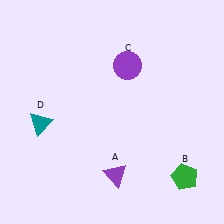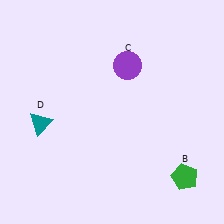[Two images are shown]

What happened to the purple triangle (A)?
The purple triangle (A) was removed in Image 2. It was in the bottom-right area of Image 1.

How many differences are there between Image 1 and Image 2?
There is 1 difference between the two images.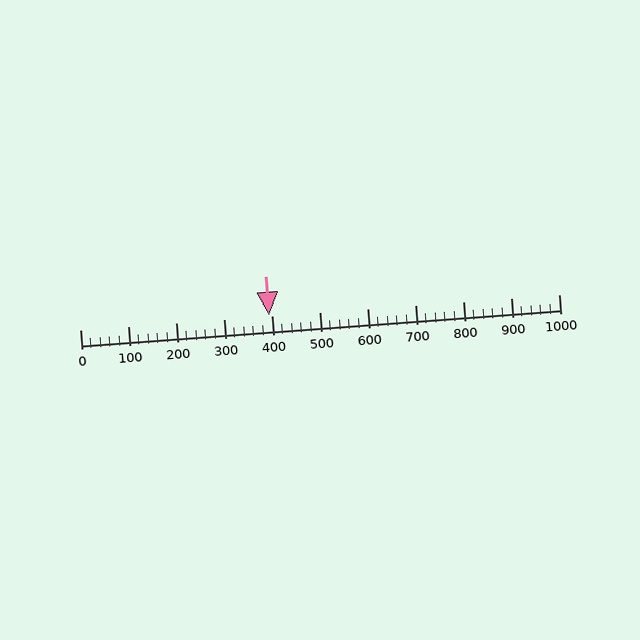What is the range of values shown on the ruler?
The ruler shows values from 0 to 1000.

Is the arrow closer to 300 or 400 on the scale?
The arrow is closer to 400.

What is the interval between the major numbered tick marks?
The major tick marks are spaced 100 units apart.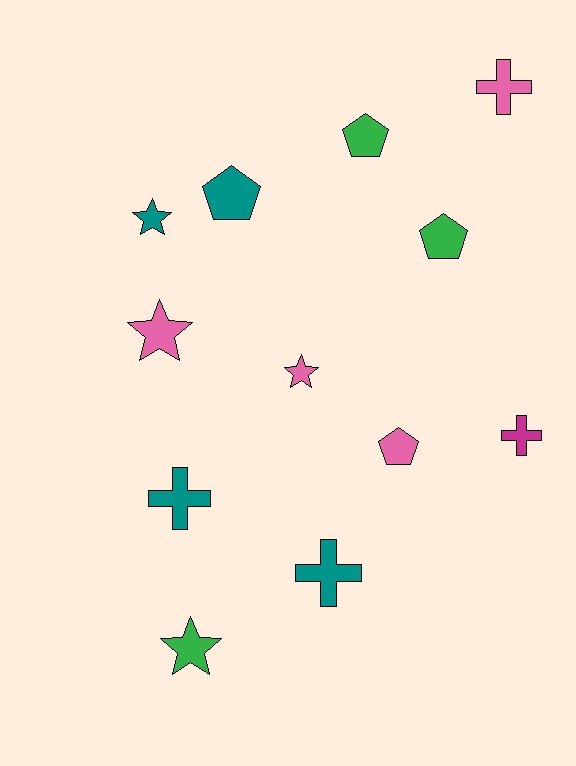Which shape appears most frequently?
Pentagon, with 4 objects.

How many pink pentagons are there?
There is 1 pink pentagon.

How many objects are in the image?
There are 12 objects.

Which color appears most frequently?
Teal, with 4 objects.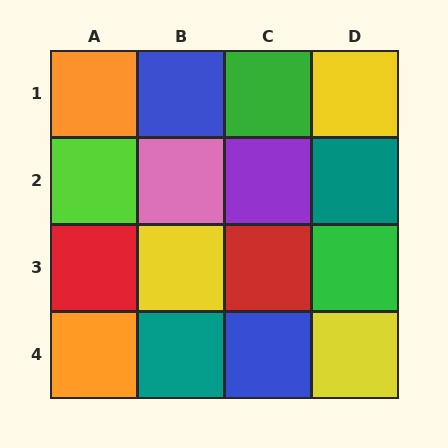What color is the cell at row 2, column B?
Pink.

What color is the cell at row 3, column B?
Yellow.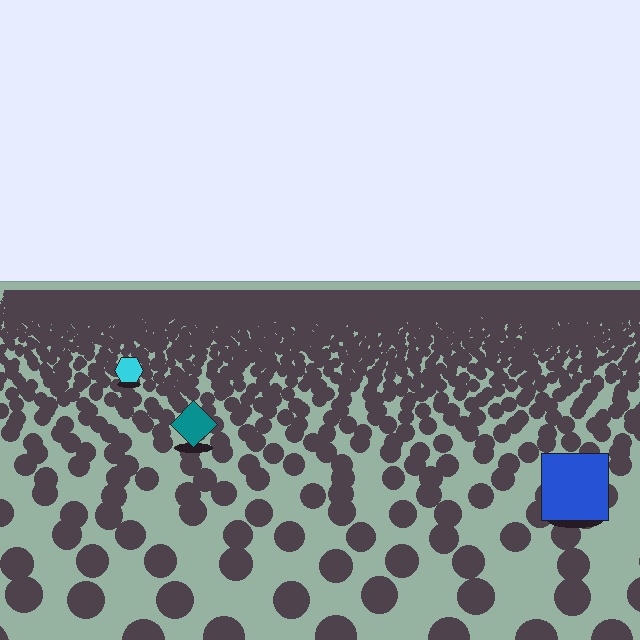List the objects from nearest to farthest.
From nearest to farthest: the blue square, the teal diamond, the cyan hexagon.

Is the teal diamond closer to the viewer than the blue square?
No. The blue square is closer — you can tell from the texture gradient: the ground texture is coarser near it.